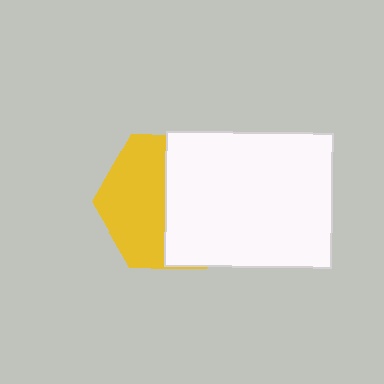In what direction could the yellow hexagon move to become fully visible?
The yellow hexagon could move left. That would shift it out from behind the white rectangle entirely.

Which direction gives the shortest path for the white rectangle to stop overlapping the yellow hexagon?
Moving right gives the shortest separation.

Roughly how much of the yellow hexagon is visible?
About half of it is visible (roughly 48%).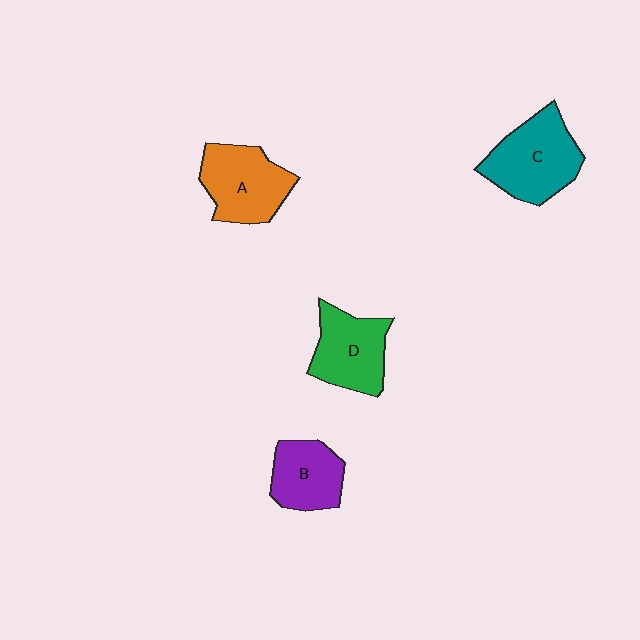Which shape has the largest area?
Shape C (teal).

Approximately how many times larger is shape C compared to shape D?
Approximately 1.2 times.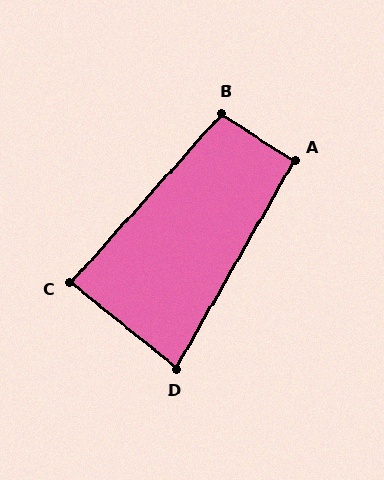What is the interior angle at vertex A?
Approximately 93 degrees (approximately right).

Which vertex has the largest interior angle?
B, at approximately 99 degrees.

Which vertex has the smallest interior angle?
D, at approximately 81 degrees.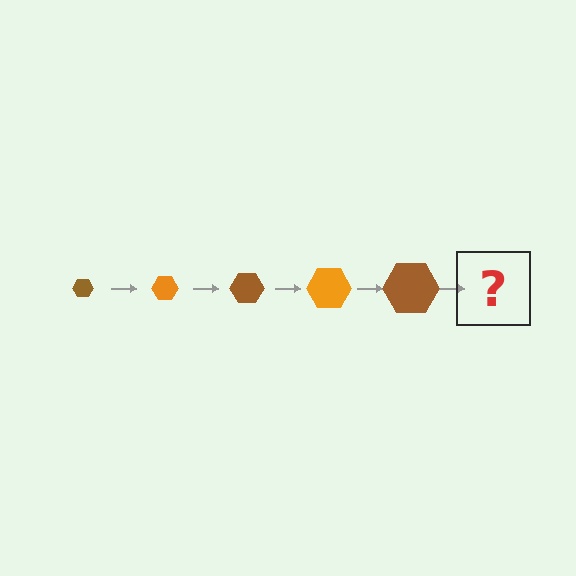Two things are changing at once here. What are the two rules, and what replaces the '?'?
The two rules are that the hexagon grows larger each step and the color cycles through brown and orange. The '?' should be an orange hexagon, larger than the previous one.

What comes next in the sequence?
The next element should be an orange hexagon, larger than the previous one.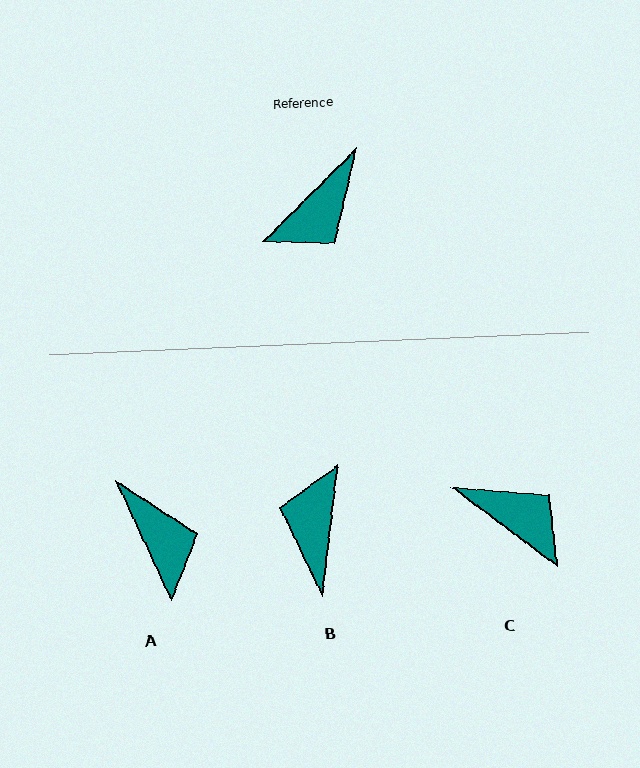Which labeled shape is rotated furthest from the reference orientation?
B, about 142 degrees away.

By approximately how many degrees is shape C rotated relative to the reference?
Approximately 98 degrees counter-clockwise.